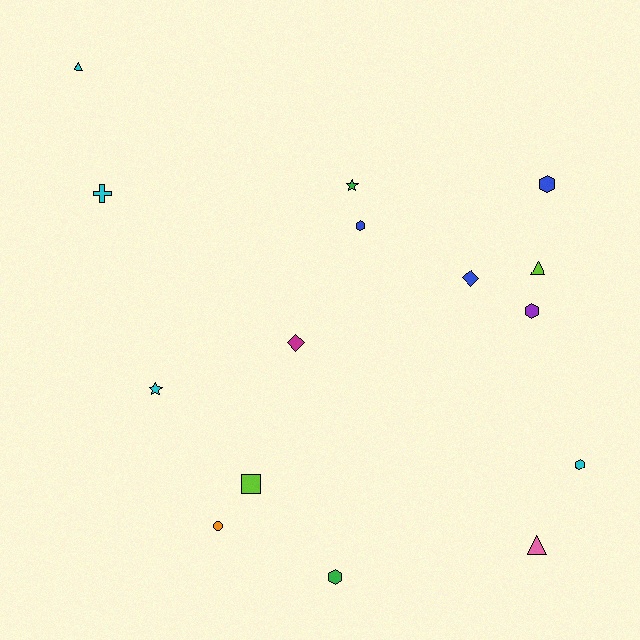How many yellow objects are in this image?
There are no yellow objects.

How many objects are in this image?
There are 15 objects.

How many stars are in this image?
There are 2 stars.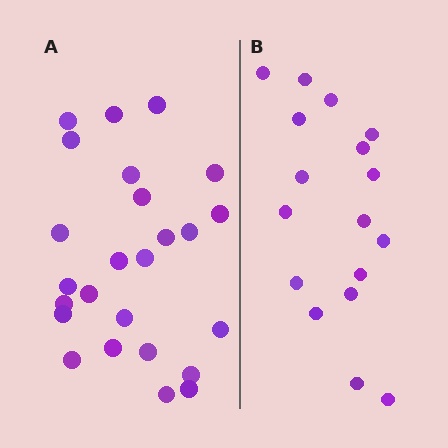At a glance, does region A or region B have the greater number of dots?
Region A (the left region) has more dots.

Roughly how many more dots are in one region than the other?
Region A has roughly 8 or so more dots than region B.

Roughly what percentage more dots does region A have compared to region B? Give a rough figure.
About 45% more.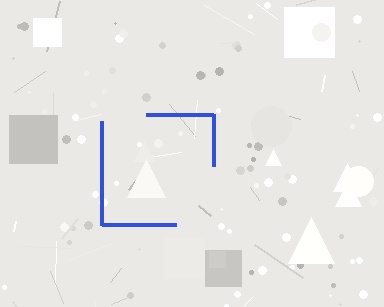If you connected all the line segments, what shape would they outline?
They would outline a square.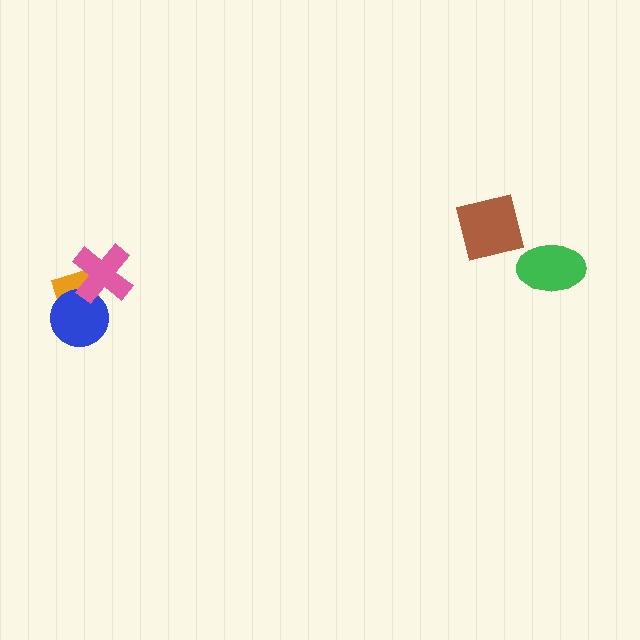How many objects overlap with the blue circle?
2 objects overlap with the blue circle.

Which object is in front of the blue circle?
The pink cross is in front of the blue circle.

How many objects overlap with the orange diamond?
2 objects overlap with the orange diamond.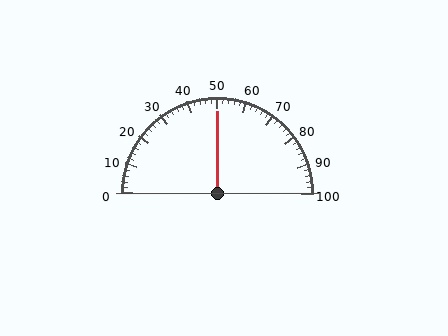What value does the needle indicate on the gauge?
The needle indicates approximately 50.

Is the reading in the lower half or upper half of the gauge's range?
The reading is in the upper half of the range (0 to 100).